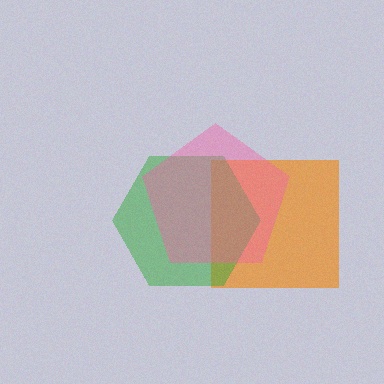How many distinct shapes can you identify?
There are 3 distinct shapes: an orange square, a green hexagon, a pink pentagon.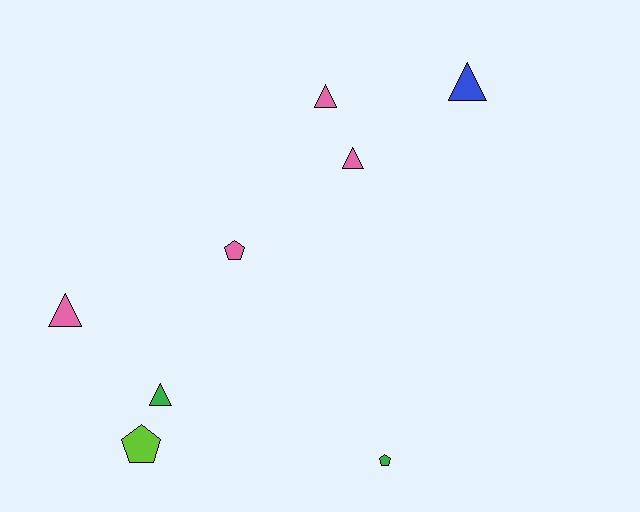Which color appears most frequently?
Pink, with 4 objects.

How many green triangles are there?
There is 1 green triangle.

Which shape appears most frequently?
Triangle, with 5 objects.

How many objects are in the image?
There are 8 objects.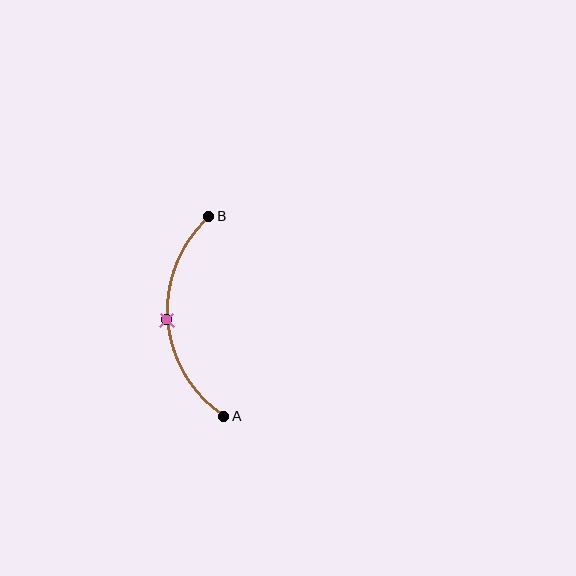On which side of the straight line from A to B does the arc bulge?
The arc bulges to the left of the straight line connecting A and B.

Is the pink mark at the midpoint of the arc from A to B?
Yes. The pink mark lies on the arc at equal arc-length from both A and B — it is the arc midpoint.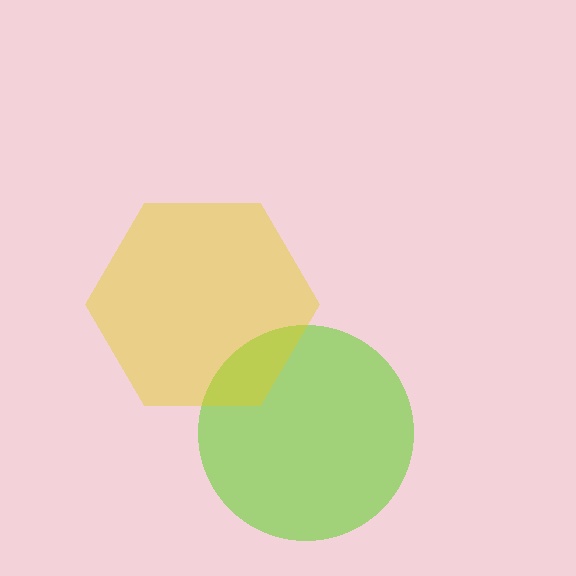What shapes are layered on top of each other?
The layered shapes are: a lime circle, a yellow hexagon.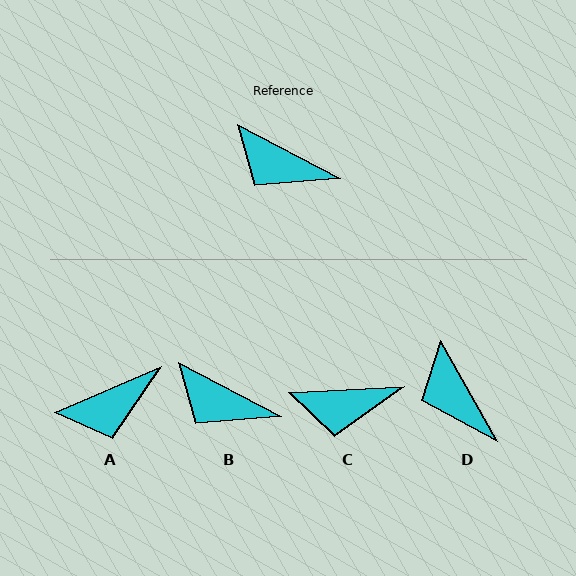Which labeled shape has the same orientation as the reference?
B.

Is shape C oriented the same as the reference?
No, it is off by about 31 degrees.